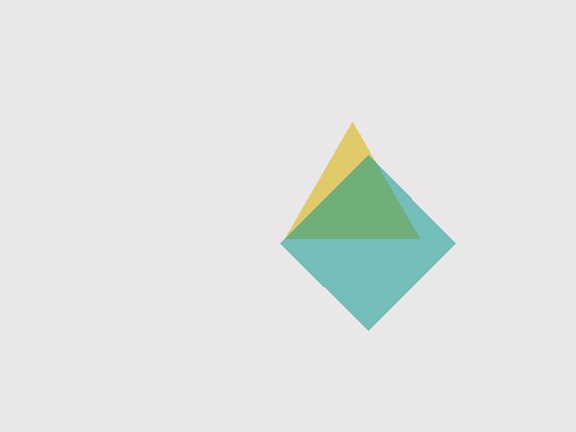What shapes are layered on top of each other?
The layered shapes are: a yellow triangle, a teal diamond.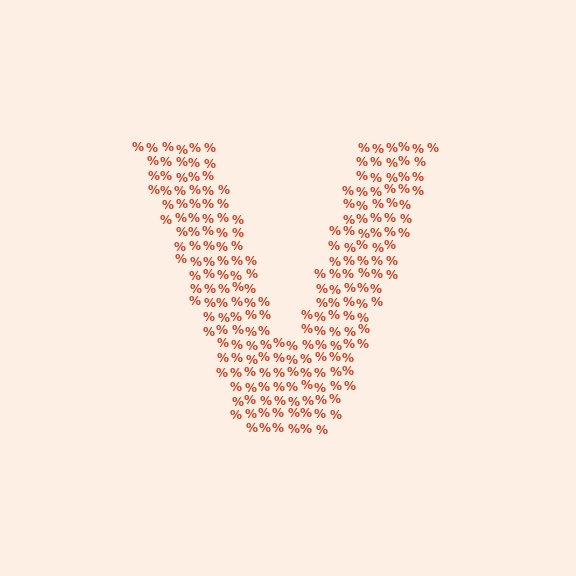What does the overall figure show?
The overall figure shows the letter V.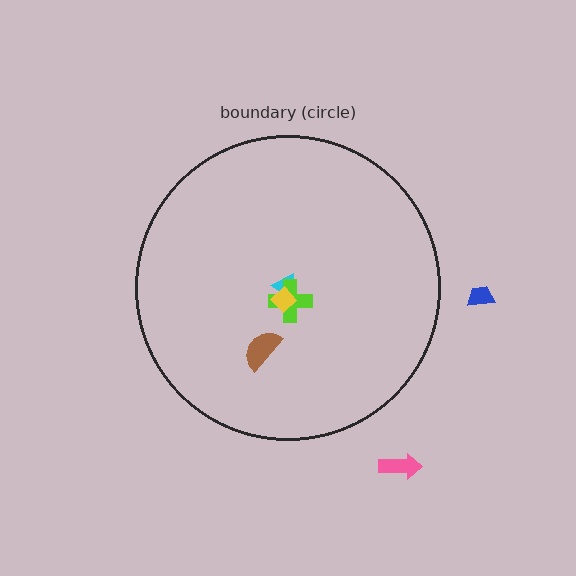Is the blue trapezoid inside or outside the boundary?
Outside.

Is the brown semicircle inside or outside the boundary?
Inside.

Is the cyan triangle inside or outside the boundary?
Inside.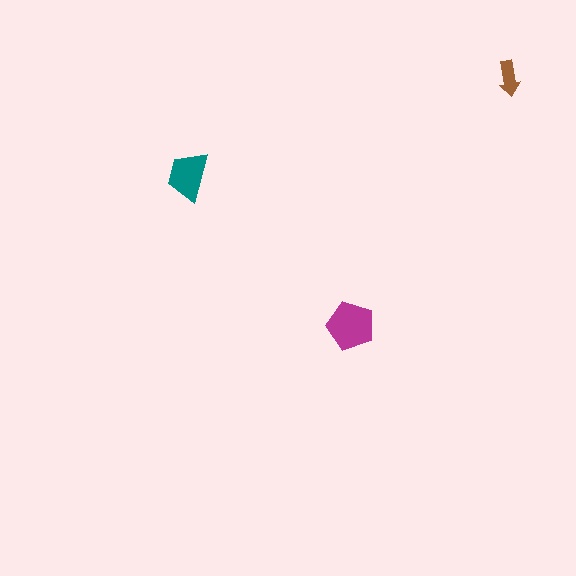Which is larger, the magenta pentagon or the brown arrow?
The magenta pentagon.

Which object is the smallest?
The brown arrow.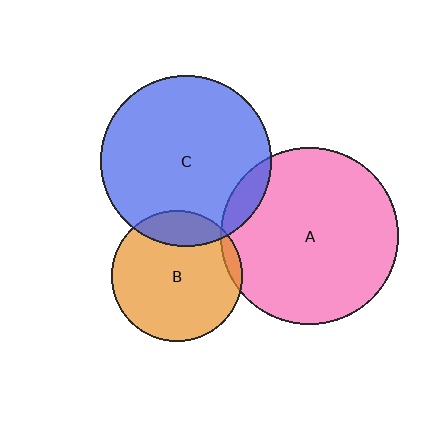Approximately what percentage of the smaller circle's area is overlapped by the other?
Approximately 5%.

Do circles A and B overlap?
Yes.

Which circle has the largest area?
Circle A (pink).